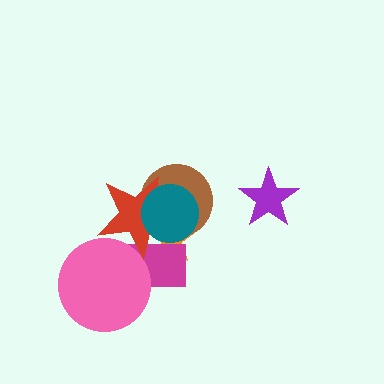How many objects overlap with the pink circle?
2 objects overlap with the pink circle.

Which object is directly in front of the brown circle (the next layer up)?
The red star is directly in front of the brown circle.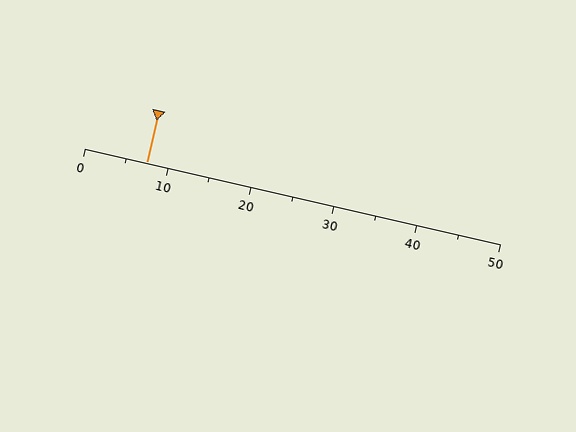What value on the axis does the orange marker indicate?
The marker indicates approximately 7.5.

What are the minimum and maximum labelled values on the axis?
The axis runs from 0 to 50.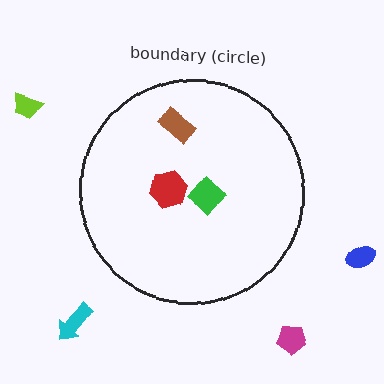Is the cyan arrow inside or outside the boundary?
Outside.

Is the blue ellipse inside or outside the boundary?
Outside.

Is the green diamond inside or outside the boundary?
Inside.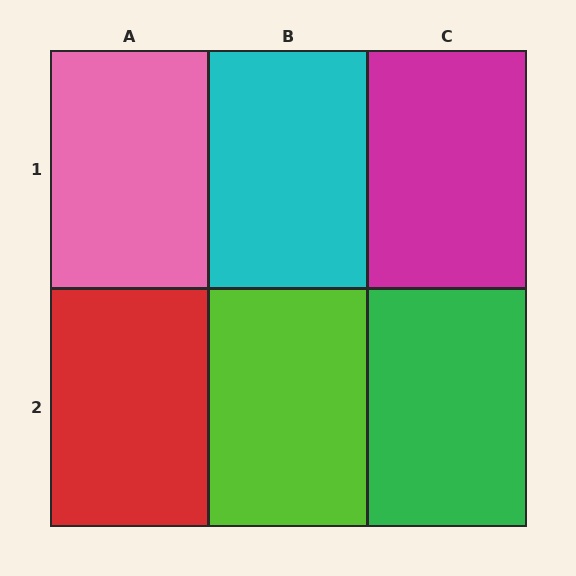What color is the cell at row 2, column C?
Green.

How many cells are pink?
1 cell is pink.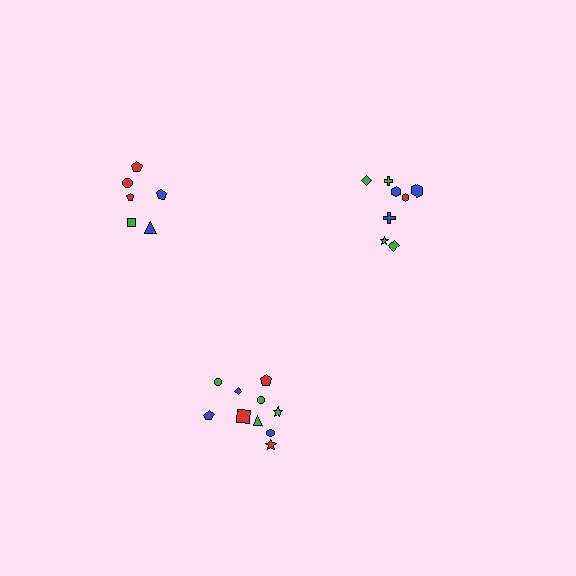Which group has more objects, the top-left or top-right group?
The top-right group.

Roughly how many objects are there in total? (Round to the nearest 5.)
Roughly 25 objects in total.